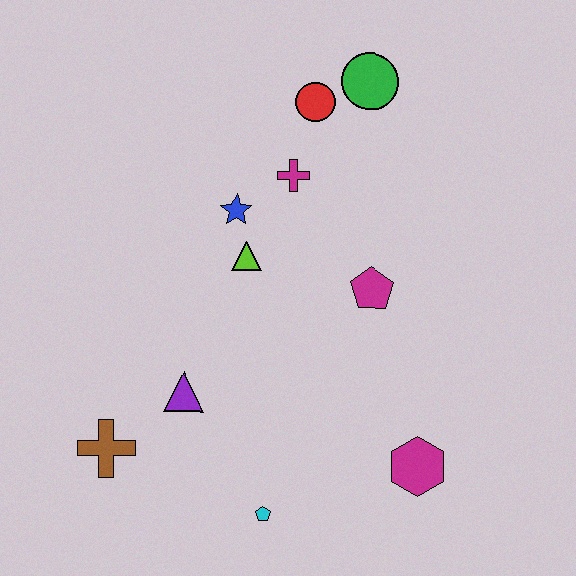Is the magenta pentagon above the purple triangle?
Yes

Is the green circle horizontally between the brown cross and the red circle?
No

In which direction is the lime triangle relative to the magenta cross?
The lime triangle is below the magenta cross.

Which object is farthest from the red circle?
The cyan pentagon is farthest from the red circle.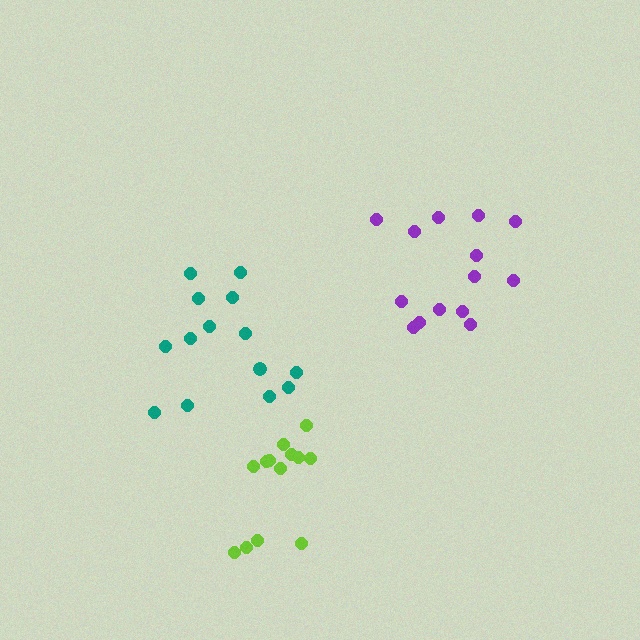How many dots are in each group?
Group 1: 13 dots, Group 2: 14 dots, Group 3: 14 dots (41 total).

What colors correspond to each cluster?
The clusters are colored: lime, teal, purple.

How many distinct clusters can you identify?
There are 3 distinct clusters.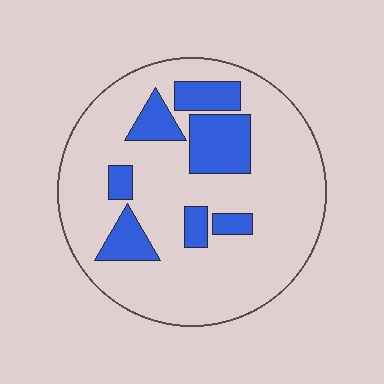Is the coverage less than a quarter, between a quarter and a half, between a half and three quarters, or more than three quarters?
Less than a quarter.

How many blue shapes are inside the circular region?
7.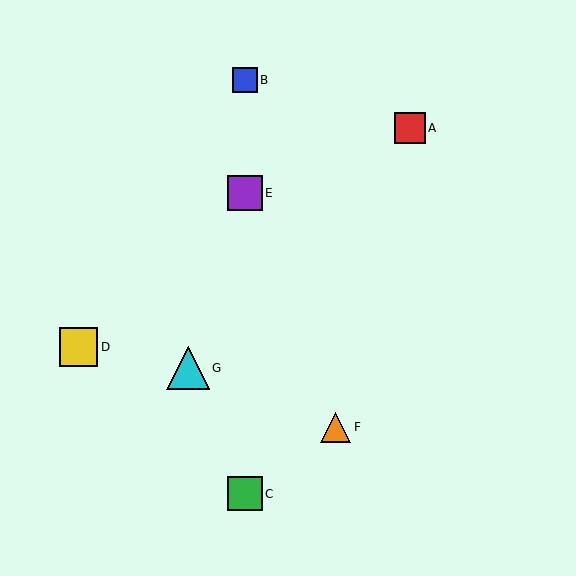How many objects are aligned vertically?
3 objects (B, C, E) are aligned vertically.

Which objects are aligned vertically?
Objects B, C, E are aligned vertically.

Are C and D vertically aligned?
No, C is at x≈245 and D is at x≈78.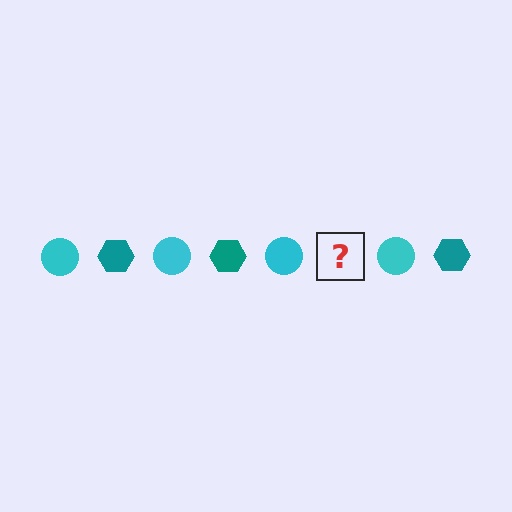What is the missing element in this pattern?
The missing element is a teal hexagon.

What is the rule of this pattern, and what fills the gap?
The rule is that the pattern alternates between cyan circle and teal hexagon. The gap should be filled with a teal hexagon.